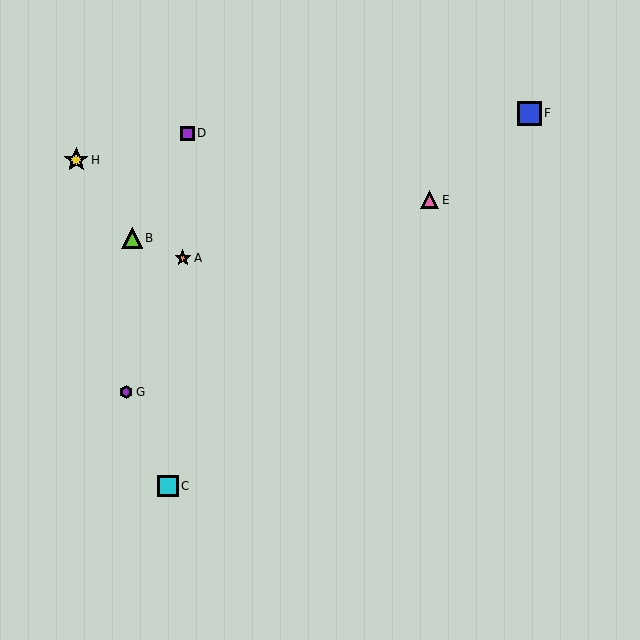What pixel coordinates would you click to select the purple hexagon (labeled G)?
Click at (126, 392) to select the purple hexagon G.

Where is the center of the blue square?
The center of the blue square is at (529, 113).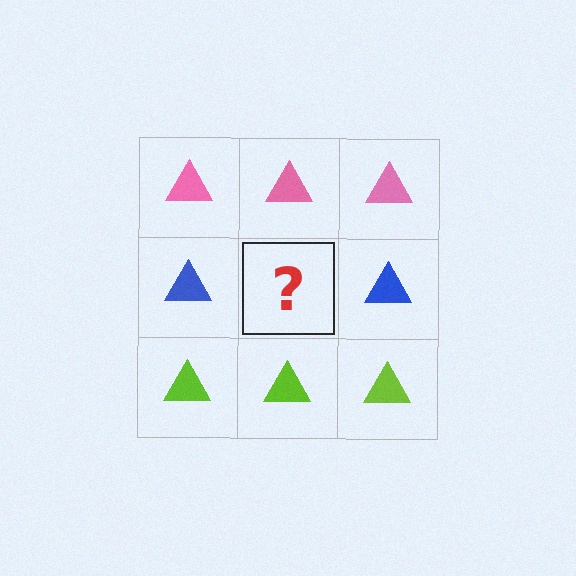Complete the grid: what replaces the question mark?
The question mark should be replaced with a blue triangle.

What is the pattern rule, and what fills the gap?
The rule is that each row has a consistent color. The gap should be filled with a blue triangle.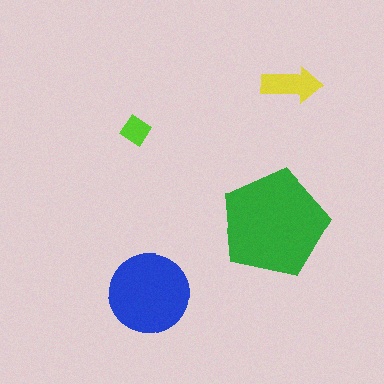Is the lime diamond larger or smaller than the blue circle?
Smaller.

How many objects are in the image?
There are 4 objects in the image.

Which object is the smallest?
The lime diamond.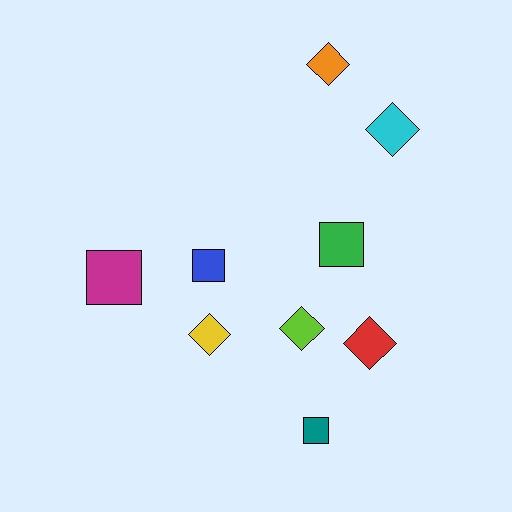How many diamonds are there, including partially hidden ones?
There are 5 diamonds.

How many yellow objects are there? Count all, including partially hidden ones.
There is 1 yellow object.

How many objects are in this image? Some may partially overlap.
There are 9 objects.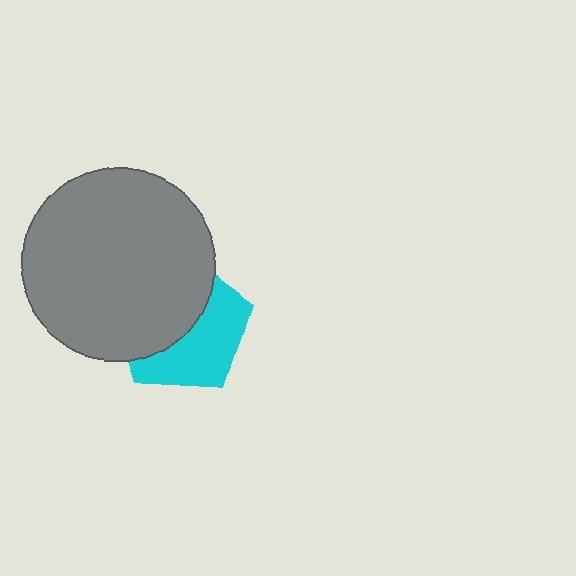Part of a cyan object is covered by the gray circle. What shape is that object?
It is a pentagon.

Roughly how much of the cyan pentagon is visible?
About half of it is visible (roughly 48%).